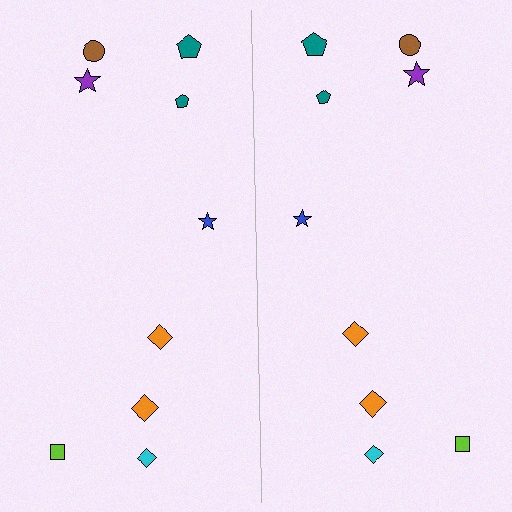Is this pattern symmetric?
Yes, this pattern has bilateral (reflection) symmetry.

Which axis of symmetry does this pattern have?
The pattern has a vertical axis of symmetry running through the center of the image.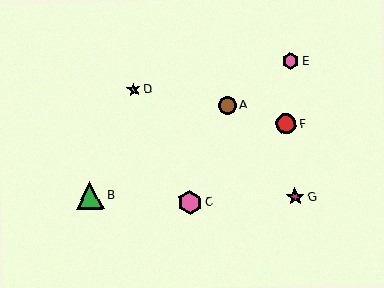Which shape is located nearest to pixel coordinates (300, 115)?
The red circle (labeled F) at (286, 124) is nearest to that location.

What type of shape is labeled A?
Shape A is a brown circle.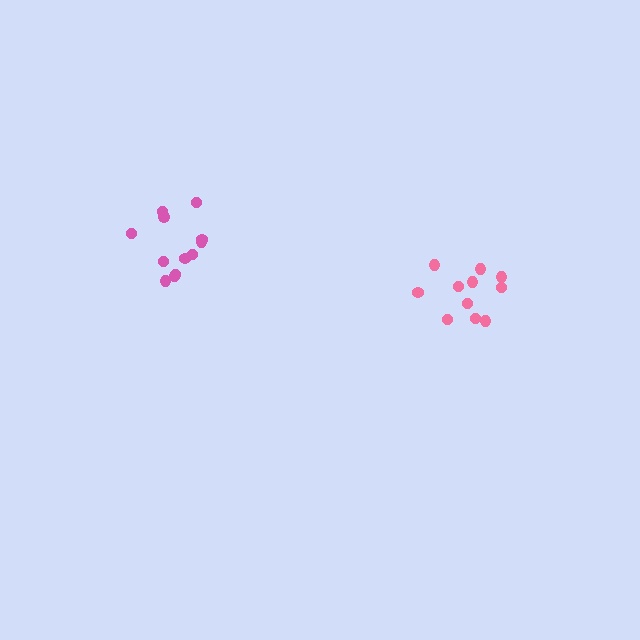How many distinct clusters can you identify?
There are 2 distinct clusters.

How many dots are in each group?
Group 1: 11 dots, Group 2: 12 dots (23 total).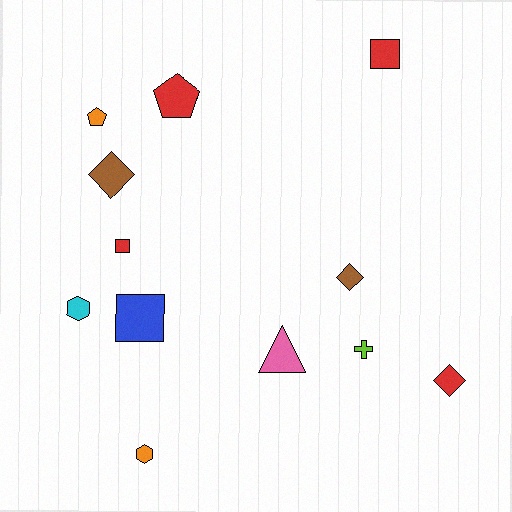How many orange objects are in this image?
There are 2 orange objects.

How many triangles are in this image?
There is 1 triangle.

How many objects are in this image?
There are 12 objects.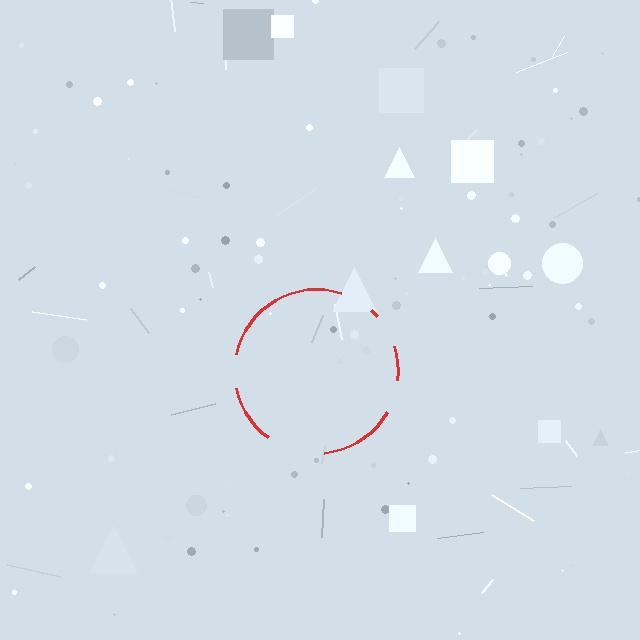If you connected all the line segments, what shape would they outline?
They would outline a circle.